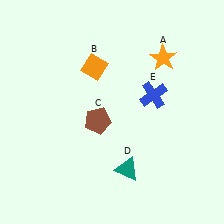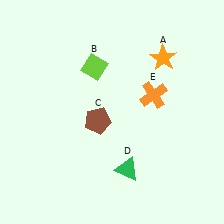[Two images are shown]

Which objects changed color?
B changed from orange to lime. D changed from teal to green. E changed from blue to orange.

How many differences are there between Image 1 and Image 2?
There are 3 differences between the two images.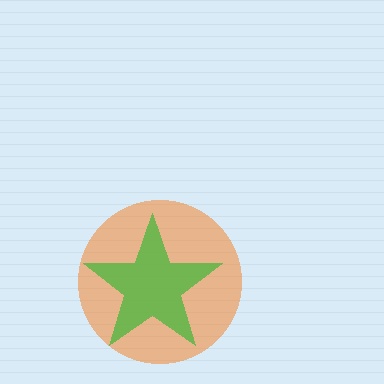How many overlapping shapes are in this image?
There are 2 overlapping shapes in the image.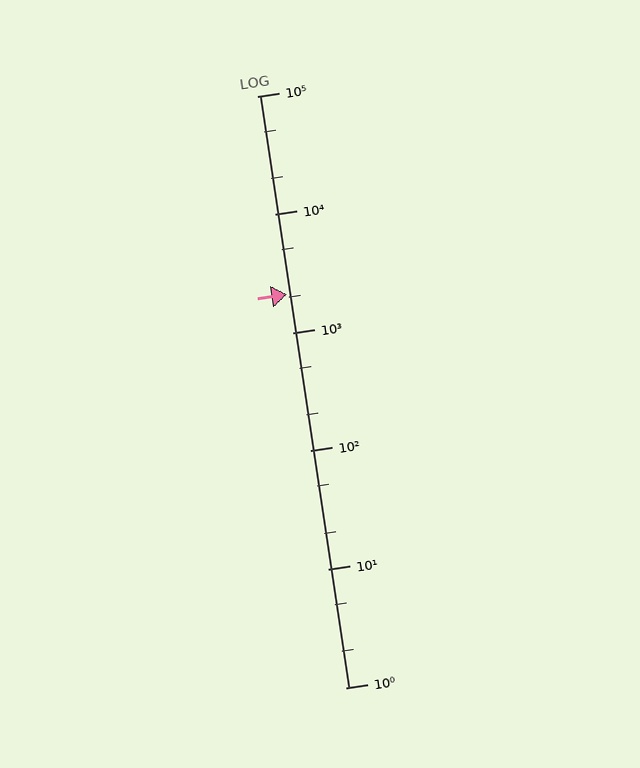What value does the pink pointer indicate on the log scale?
The pointer indicates approximately 2100.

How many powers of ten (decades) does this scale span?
The scale spans 5 decades, from 1 to 100000.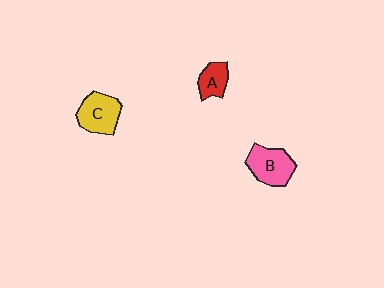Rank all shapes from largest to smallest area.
From largest to smallest: B (pink), C (yellow), A (red).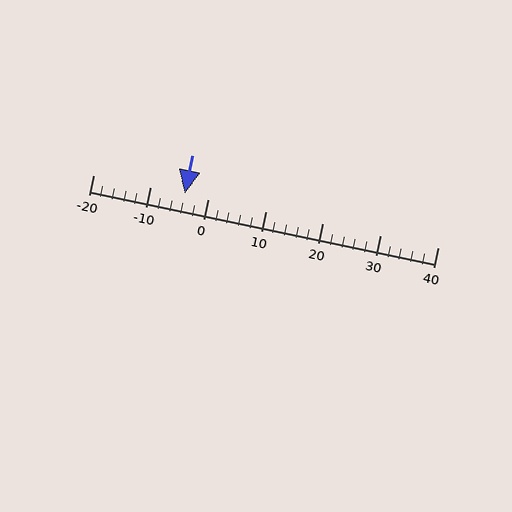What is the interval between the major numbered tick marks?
The major tick marks are spaced 10 units apart.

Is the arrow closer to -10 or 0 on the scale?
The arrow is closer to 0.